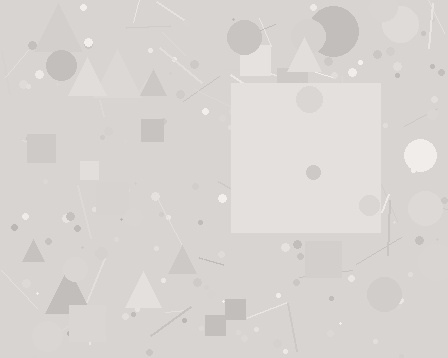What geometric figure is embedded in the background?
A square is embedded in the background.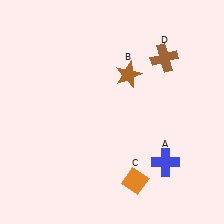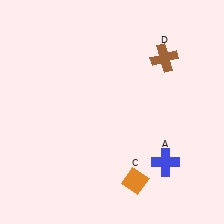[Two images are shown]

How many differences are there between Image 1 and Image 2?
There is 1 difference between the two images.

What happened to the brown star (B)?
The brown star (B) was removed in Image 2. It was in the top-right area of Image 1.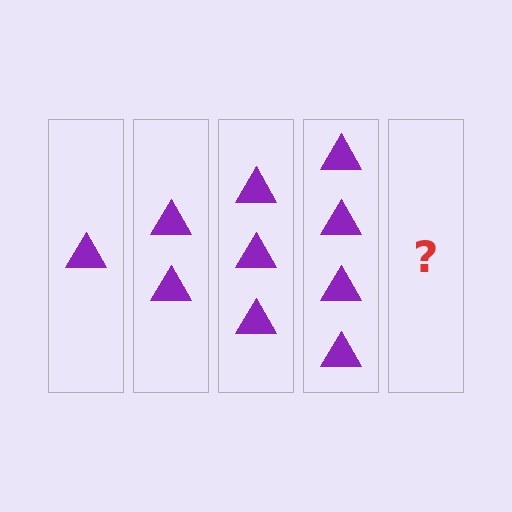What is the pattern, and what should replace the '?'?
The pattern is that each step adds one more triangle. The '?' should be 5 triangles.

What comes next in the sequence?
The next element should be 5 triangles.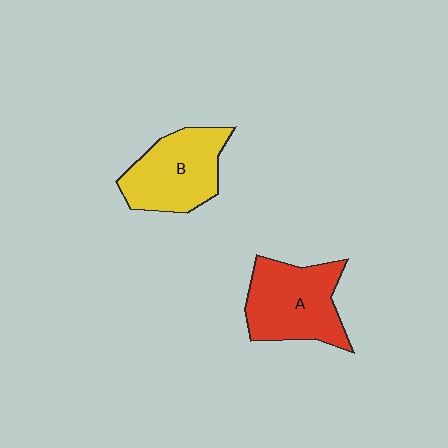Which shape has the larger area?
Shape A (red).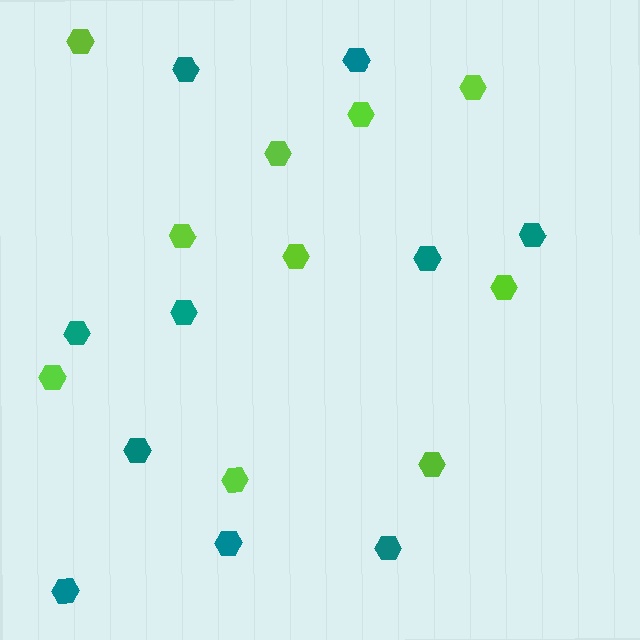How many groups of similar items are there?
There are 2 groups: one group of teal hexagons (10) and one group of lime hexagons (10).